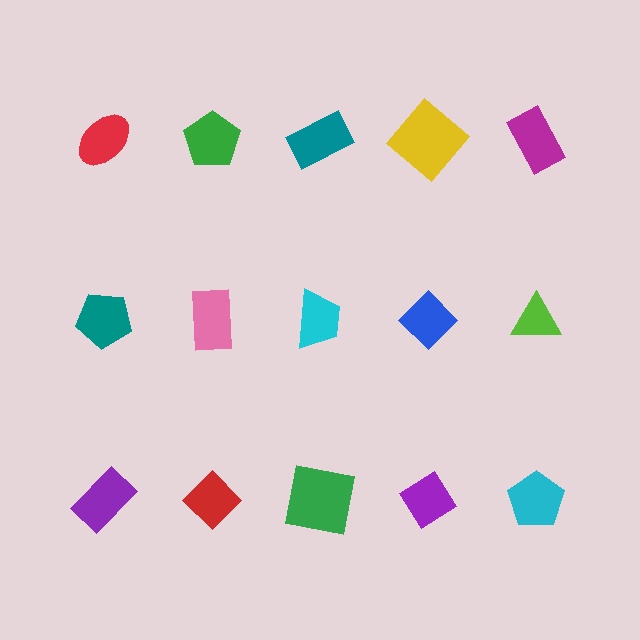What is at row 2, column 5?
A lime triangle.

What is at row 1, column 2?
A green pentagon.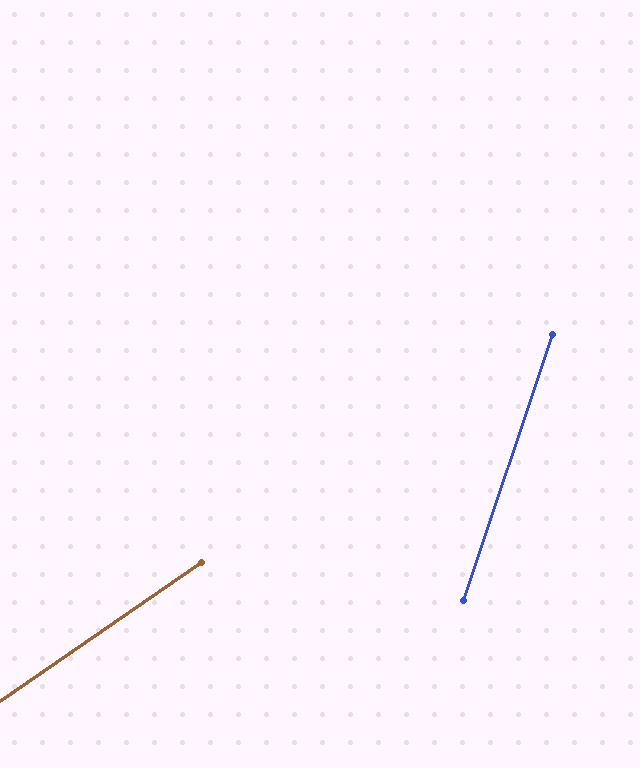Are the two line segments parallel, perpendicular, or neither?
Neither parallel nor perpendicular — they differ by about 37°.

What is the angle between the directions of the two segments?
Approximately 37 degrees.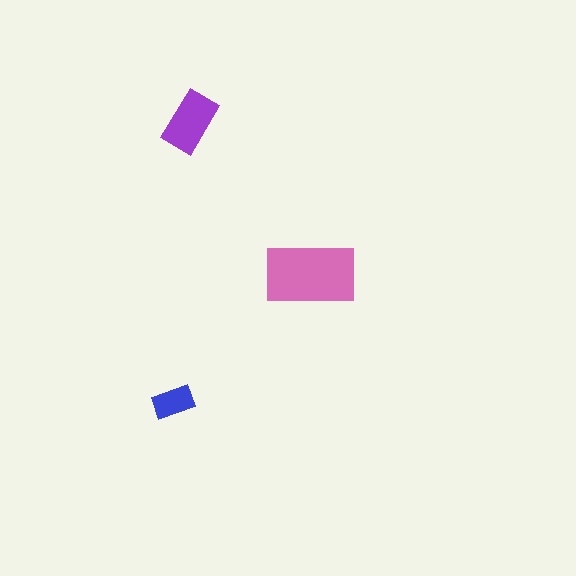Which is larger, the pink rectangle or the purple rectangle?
The pink one.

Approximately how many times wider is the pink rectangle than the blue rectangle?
About 2 times wider.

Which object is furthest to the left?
The blue rectangle is leftmost.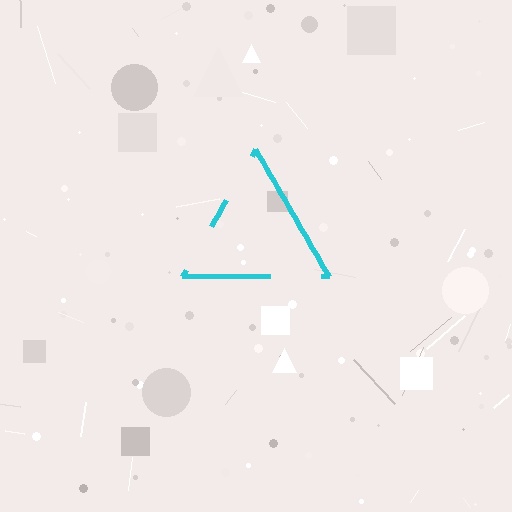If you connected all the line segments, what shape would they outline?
They would outline a triangle.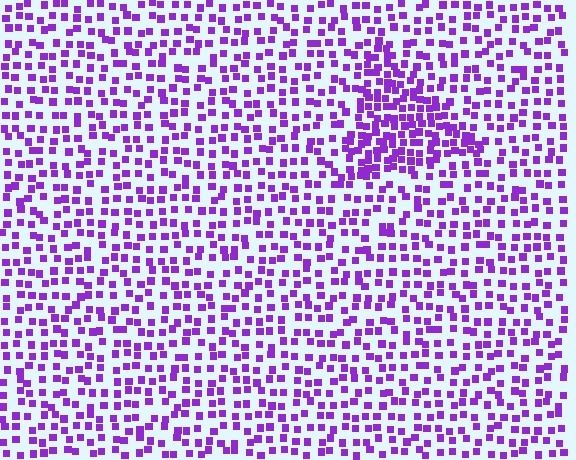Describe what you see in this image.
The image contains small purple elements arranged at two different densities. A triangle-shaped region is visible where the elements are more densely packed than the surrounding area.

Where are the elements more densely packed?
The elements are more densely packed inside the triangle boundary.